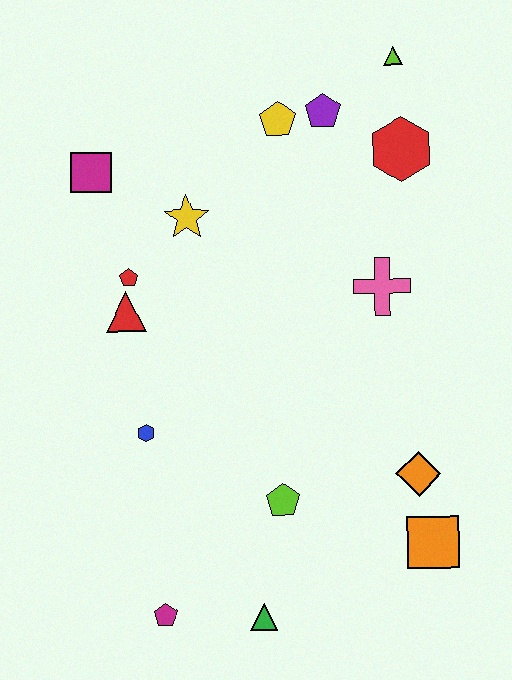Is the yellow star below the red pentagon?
No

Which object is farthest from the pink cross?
The magenta pentagon is farthest from the pink cross.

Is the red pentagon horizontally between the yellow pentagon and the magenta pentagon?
No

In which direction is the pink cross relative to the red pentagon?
The pink cross is to the right of the red pentagon.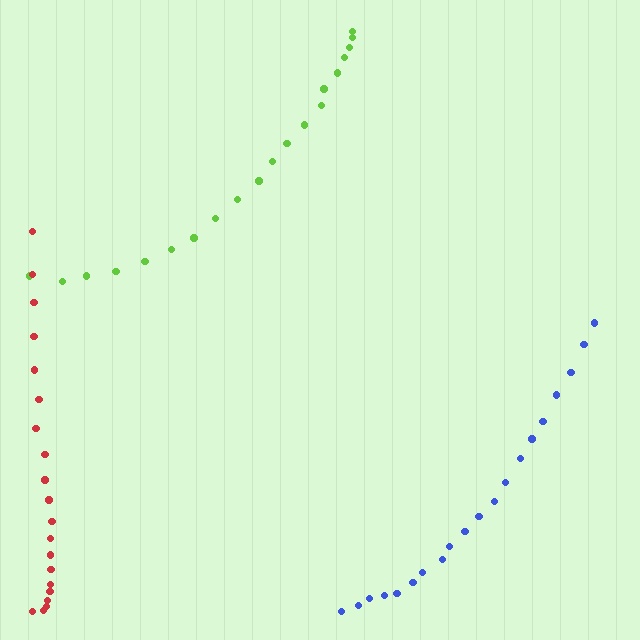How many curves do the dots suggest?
There are 3 distinct paths.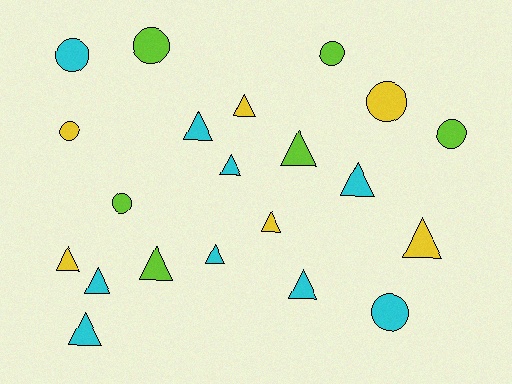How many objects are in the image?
There are 21 objects.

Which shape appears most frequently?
Triangle, with 13 objects.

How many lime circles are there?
There are 4 lime circles.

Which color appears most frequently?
Cyan, with 9 objects.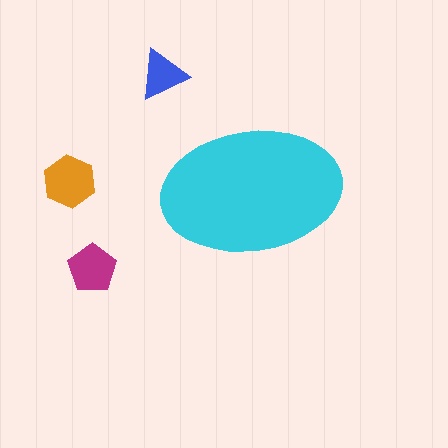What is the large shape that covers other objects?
A cyan ellipse.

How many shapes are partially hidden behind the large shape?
0 shapes are partially hidden.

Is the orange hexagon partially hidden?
No, the orange hexagon is fully visible.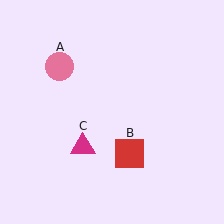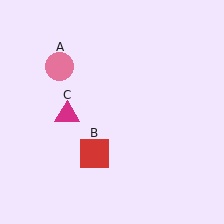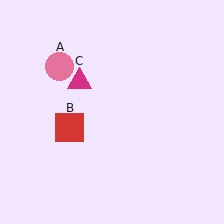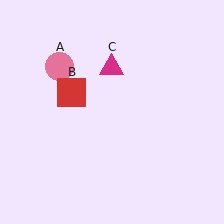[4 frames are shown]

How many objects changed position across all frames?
2 objects changed position: red square (object B), magenta triangle (object C).